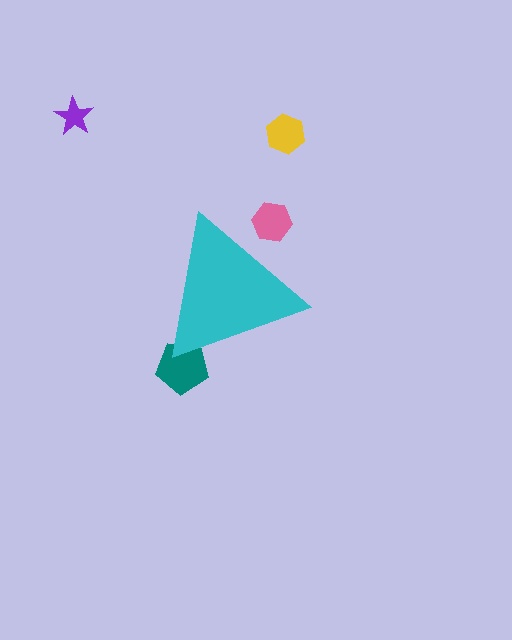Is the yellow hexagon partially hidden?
No, the yellow hexagon is fully visible.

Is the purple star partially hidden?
No, the purple star is fully visible.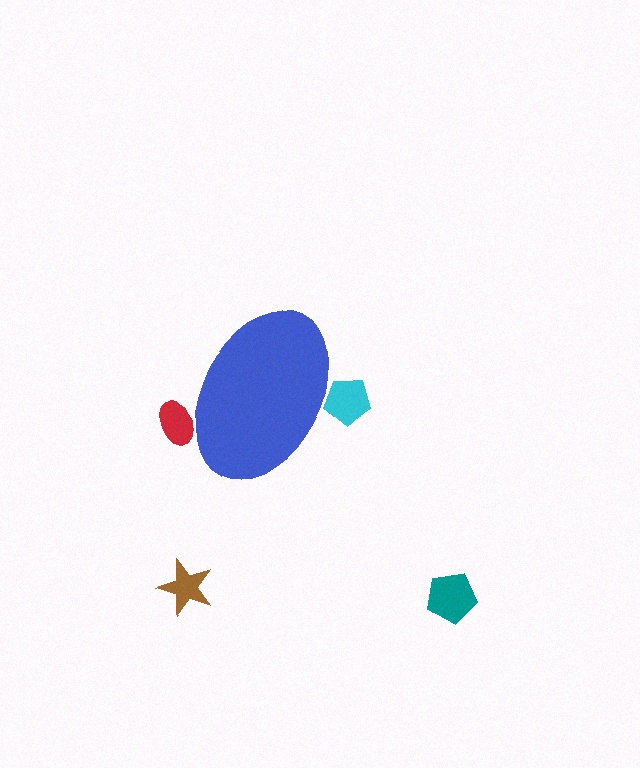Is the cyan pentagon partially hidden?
Yes, the cyan pentagon is partially hidden behind the blue ellipse.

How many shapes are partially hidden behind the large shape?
2 shapes are partially hidden.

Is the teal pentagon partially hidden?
No, the teal pentagon is fully visible.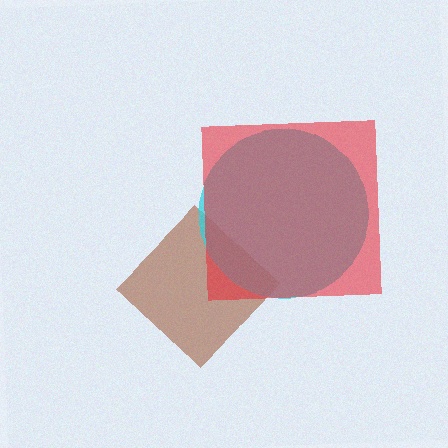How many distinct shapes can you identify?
There are 3 distinct shapes: a brown diamond, a cyan circle, a red square.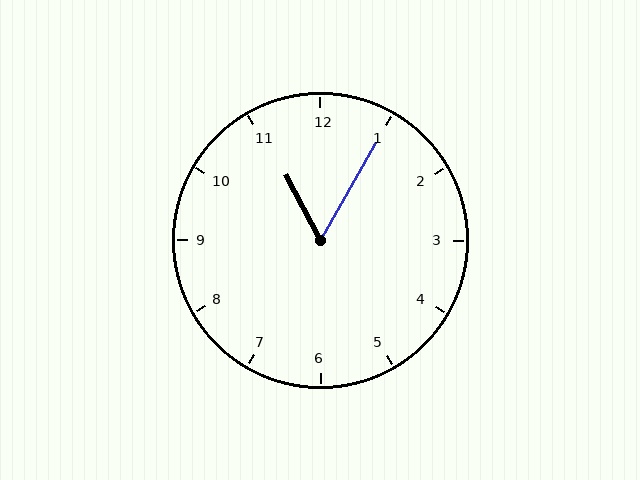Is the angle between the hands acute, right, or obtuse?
It is acute.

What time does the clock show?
11:05.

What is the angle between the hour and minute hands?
Approximately 58 degrees.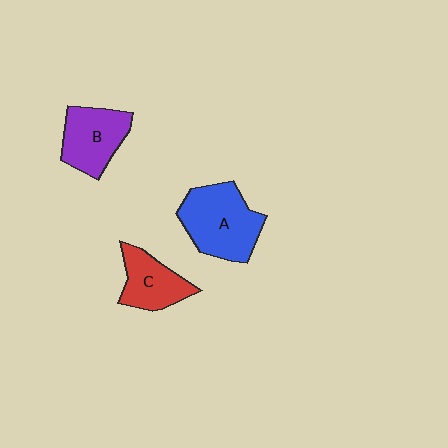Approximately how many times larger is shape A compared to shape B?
Approximately 1.3 times.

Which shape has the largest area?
Shape A (blue).